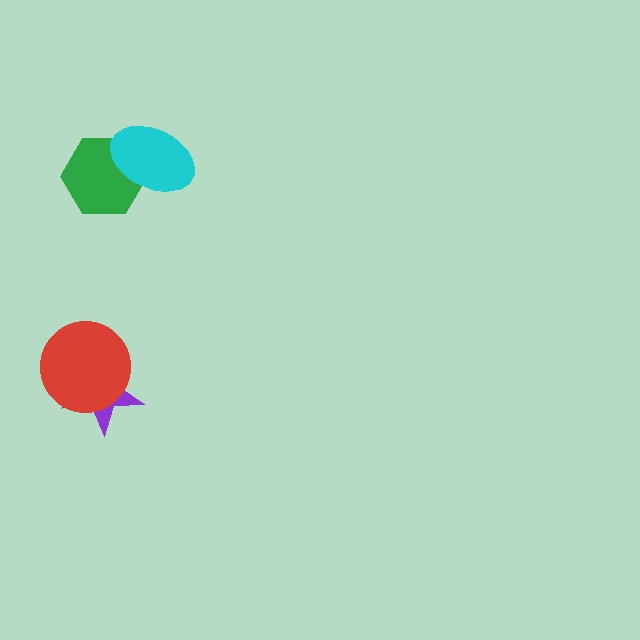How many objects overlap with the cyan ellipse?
1 object overlaps with the cyan ellipse.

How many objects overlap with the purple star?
1 object overlaps with the purple star.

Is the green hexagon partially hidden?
Yes, it is partially covered by another shape.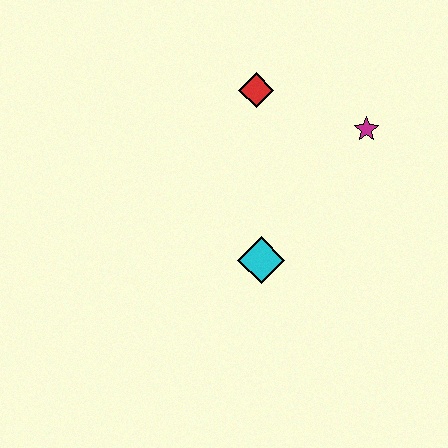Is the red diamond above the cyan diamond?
Yes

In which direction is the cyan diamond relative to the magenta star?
The cyan diamond is below the magenta star.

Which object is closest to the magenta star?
The red diamond is closest to the magenta star.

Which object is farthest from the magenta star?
The cyan diamond is farthest from the magenta star.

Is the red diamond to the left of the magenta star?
Yes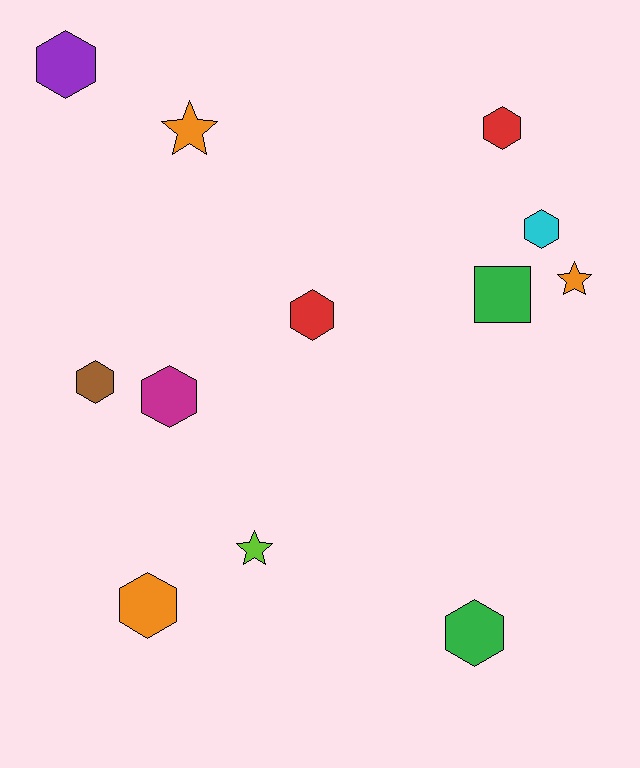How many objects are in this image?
There are 12 objects.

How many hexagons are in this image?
There are 8 hexagons.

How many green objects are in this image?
There are 2 green objects.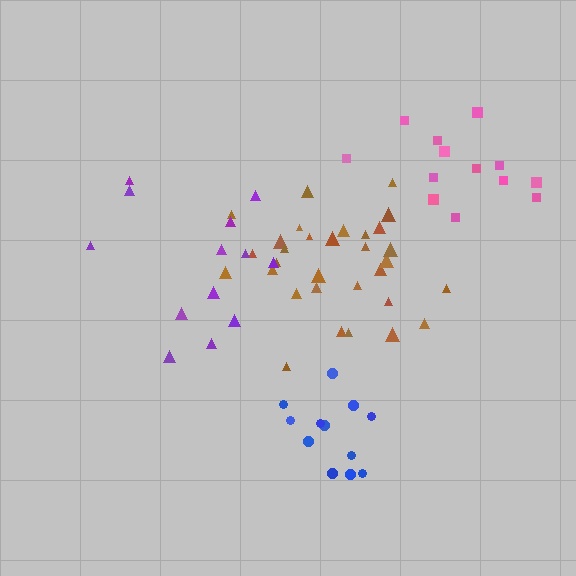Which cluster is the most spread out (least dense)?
Purple.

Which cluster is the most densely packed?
Blue.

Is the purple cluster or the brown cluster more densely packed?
Brown.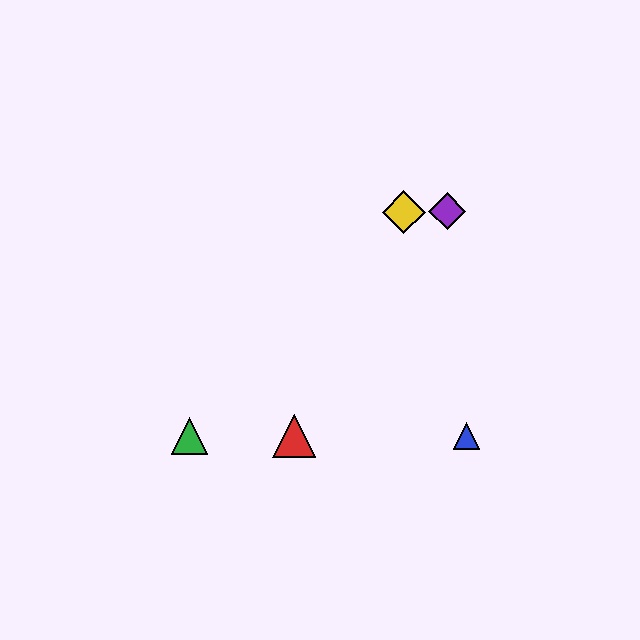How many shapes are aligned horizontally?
3 shapes (the red triangle, the blue triangle, the green triangle) are aligned horizontally.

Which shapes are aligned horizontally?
The red triangle, the blue triangle, the green triangle are aligned horizontally.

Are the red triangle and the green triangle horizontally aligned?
Yes, both are at y≈436.